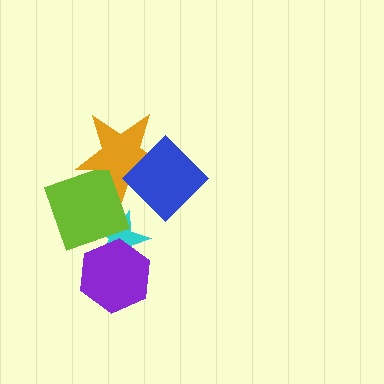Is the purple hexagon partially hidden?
Yes, it is partially covered by another shape.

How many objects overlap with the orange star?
2 objects overlap with the orange star.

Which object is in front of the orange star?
The blue diamond is in front of the orange star.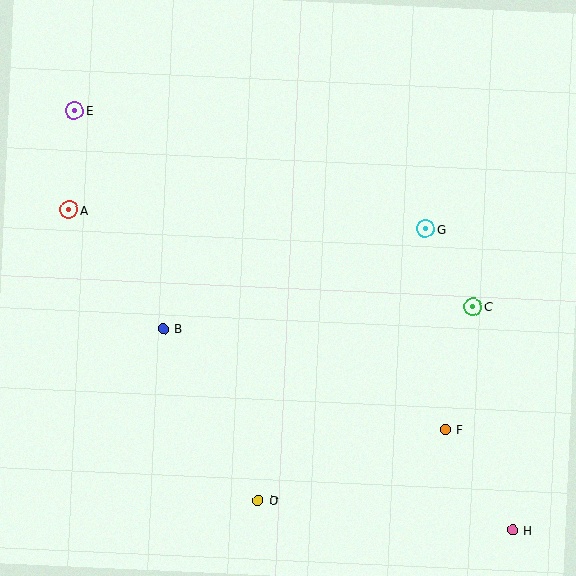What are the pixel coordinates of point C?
Point C is at (473, 306).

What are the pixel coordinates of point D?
Point D is at (258, 500).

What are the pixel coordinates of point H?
Point H is at (513, 530).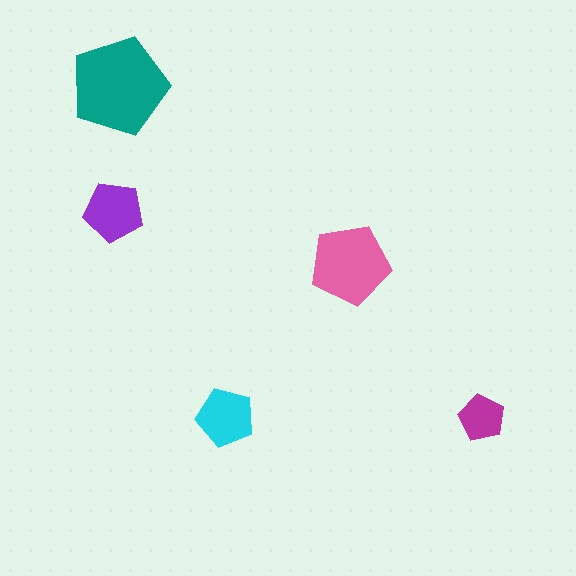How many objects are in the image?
There are 5 objects in the image.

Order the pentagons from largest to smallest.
the teal one, the pink one, the purple one, the cyan one, the magenta one.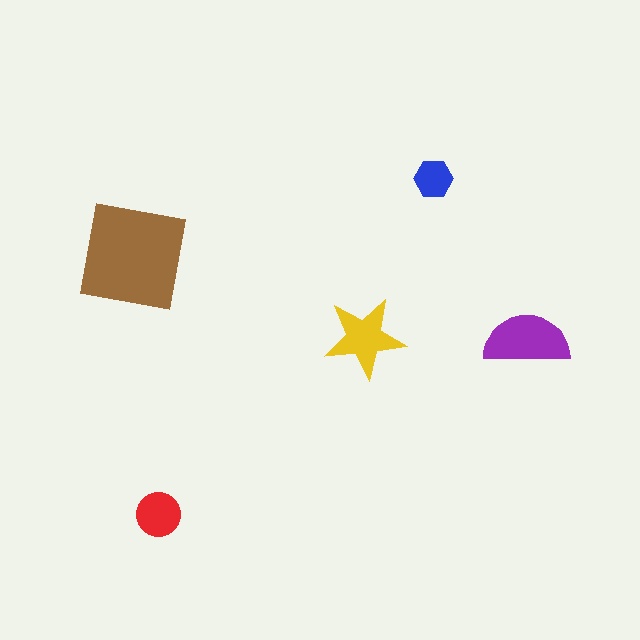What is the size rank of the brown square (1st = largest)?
1st.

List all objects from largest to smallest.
The brown square, the purple semicircle, the yellow star, the red circle, the blue hexagon.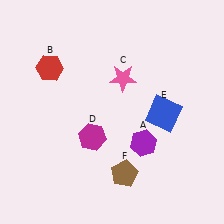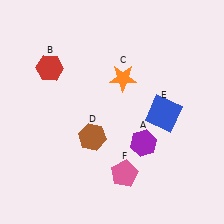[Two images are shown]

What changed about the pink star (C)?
In Image 1, C is pink. In Image 2, it changed to orange.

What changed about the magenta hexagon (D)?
In Image 1, D is magenta. In Image 2, it changed to brown.